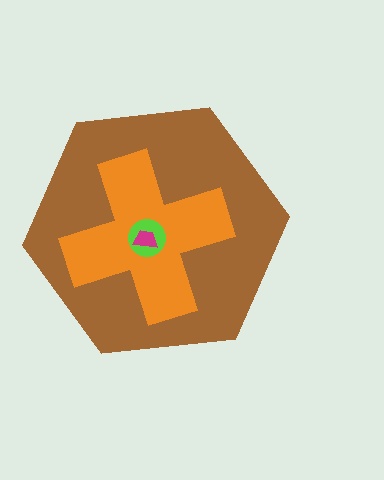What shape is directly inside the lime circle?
The magenta trapezoid.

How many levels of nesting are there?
4.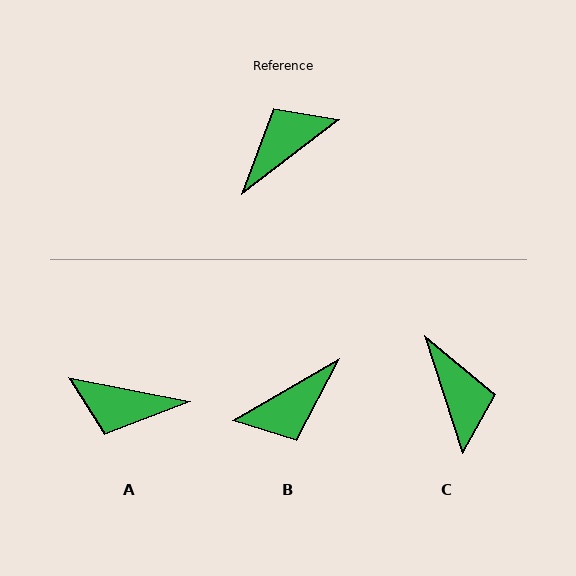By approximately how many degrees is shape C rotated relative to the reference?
Approximately 109 degrees clockwise.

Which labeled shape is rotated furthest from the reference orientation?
B, about 173 degrees away.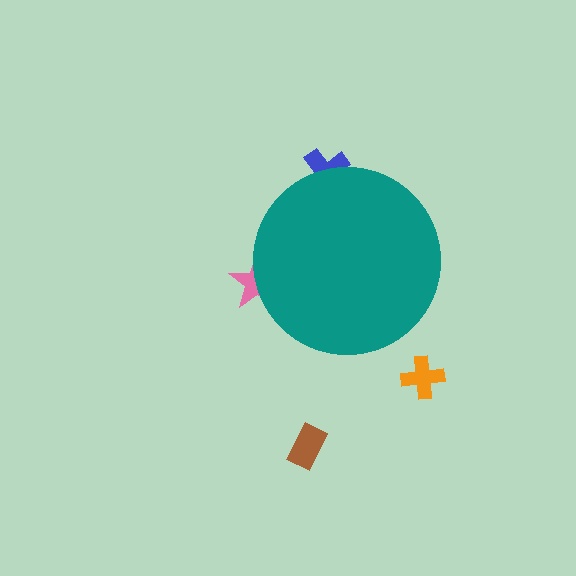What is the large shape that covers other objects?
A teal circle.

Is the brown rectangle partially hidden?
No, the brown rectangle is fully visible.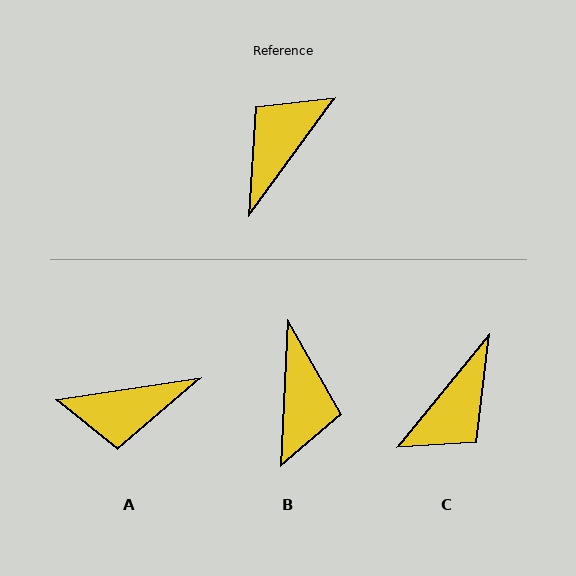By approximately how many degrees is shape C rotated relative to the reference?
Approximately 177 degrees counter-clockwise.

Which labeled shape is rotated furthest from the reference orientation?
C, about 177 degrees away.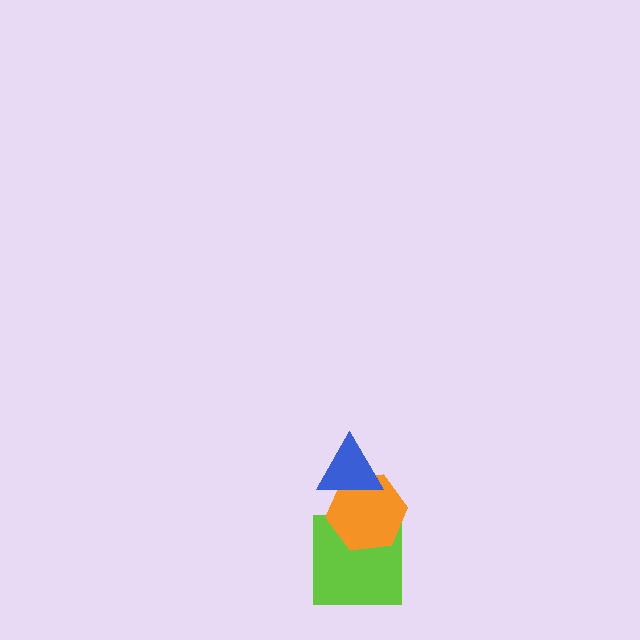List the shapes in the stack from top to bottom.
From top to bottom: the blue triangle, the orange hexagon, the lime square.